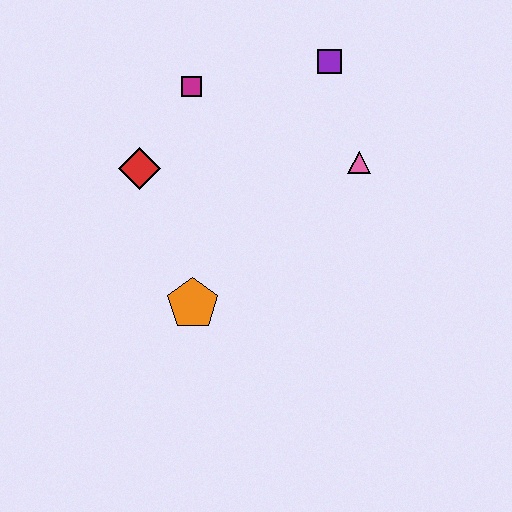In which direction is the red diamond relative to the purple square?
The red diamond is to the left of the purple square.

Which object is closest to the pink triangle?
The purple square is closest to the pink triangle.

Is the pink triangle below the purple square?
Yes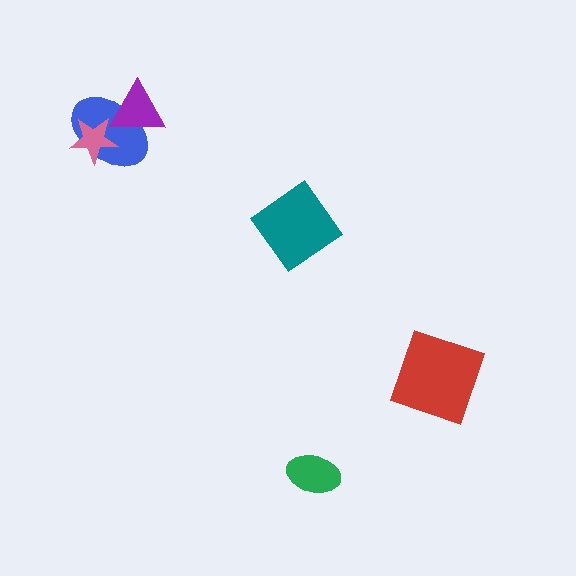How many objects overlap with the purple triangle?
1 object overlaps with the purple triangle.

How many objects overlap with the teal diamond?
0 objects overlap with the teal diamond.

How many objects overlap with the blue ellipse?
2 objects overlap with the blue ellipse.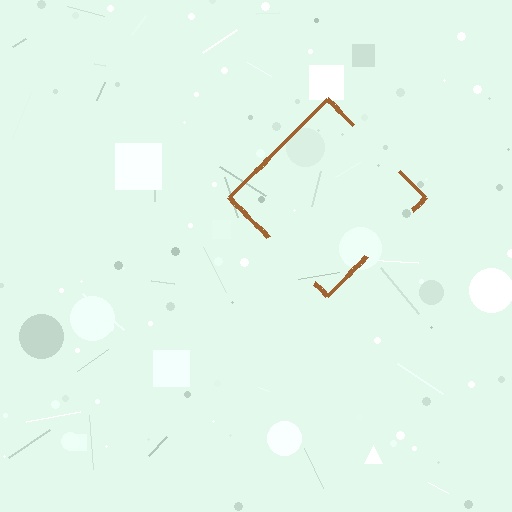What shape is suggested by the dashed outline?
The dashed outline suggests a diamond.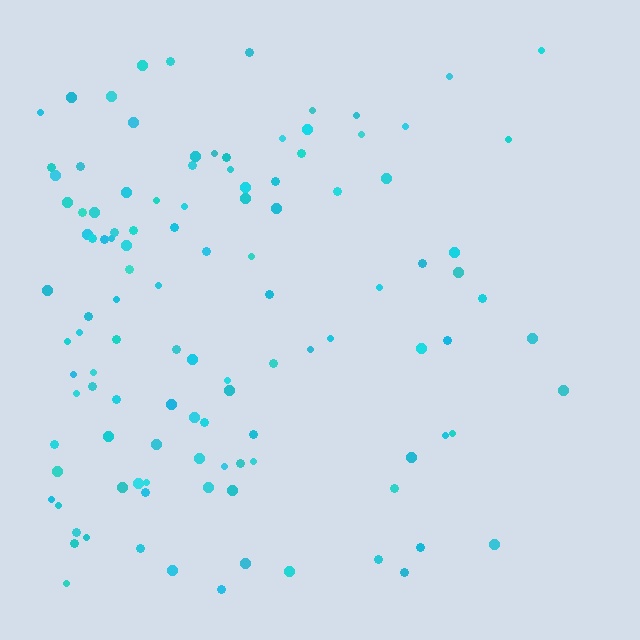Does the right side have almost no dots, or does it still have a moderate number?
Still a moderate number, just noticeably fewer than the left.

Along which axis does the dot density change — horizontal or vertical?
Horizontal.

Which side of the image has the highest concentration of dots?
The left.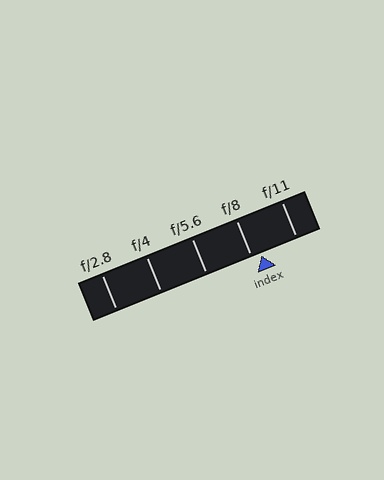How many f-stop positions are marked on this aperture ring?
There are 5 f-stop positions marked.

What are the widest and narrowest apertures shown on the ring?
The widest aperture shown is f/2.8 and the narrowest is f/11.